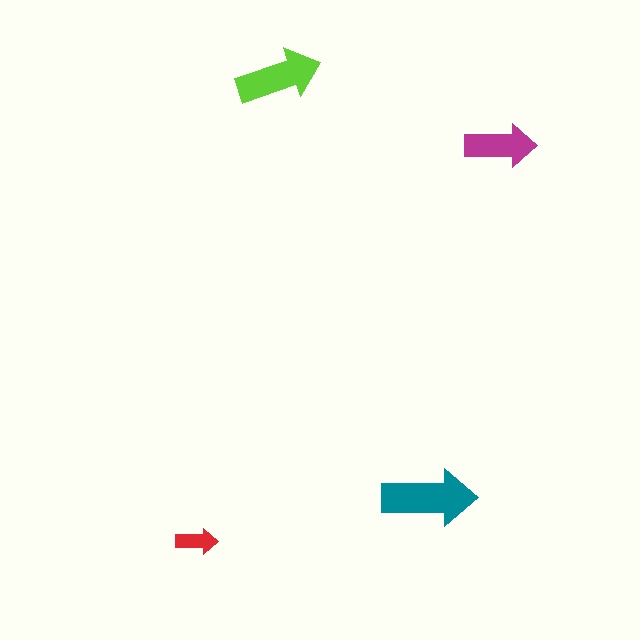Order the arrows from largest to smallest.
the teal one, the lime one, the magenta one, the red one.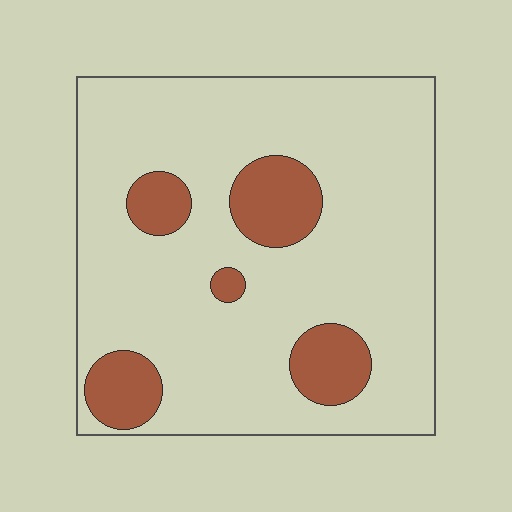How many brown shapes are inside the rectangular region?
5.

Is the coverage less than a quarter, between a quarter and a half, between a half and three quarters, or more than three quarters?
Less than a quarter.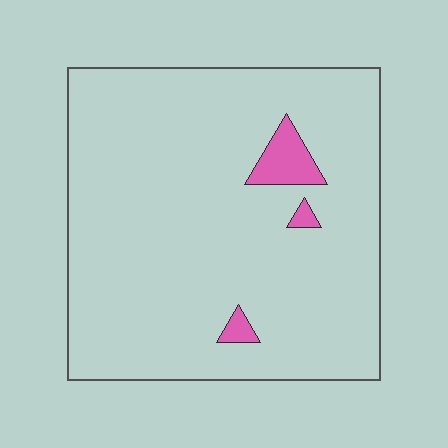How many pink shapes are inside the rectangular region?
3.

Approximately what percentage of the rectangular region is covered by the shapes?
Approximately 5%.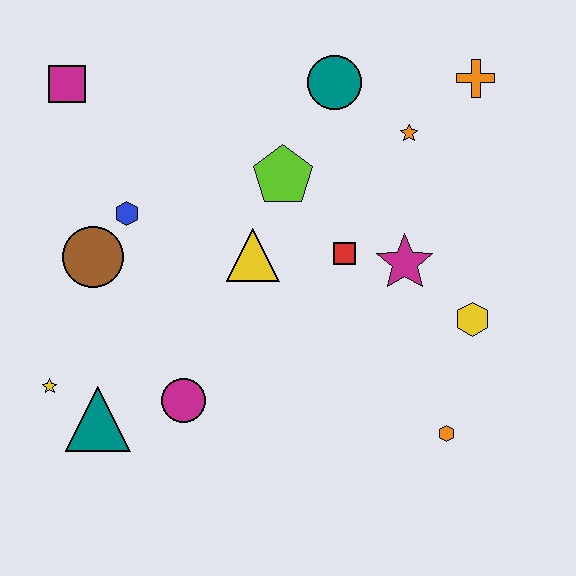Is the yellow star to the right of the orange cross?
No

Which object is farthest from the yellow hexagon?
The magenta square is farthest from the yellow hexagon.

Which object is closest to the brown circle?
The blue hexagon is closest to the brown circle.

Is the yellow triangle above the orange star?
No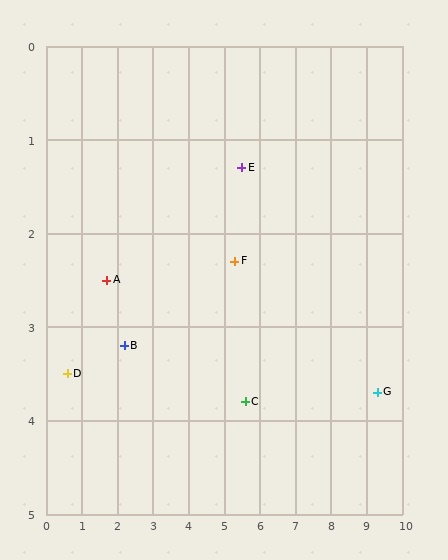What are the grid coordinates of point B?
Point B is at approximately (2.2, 3.2).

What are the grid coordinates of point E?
Point E is at approximately (5.5, 1.3).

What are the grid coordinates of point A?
Point A is at approximately (1.7, 2.5).